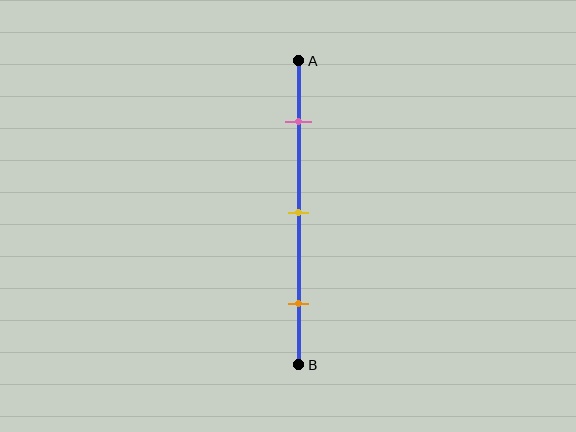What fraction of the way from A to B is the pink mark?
The pink mark is approximately 20% (0.2) of the way from A to B.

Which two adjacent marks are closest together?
The pink and yellow marks are the closest adjacent pair.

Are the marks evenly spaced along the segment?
Yes, the marks are approximately evenly spaced.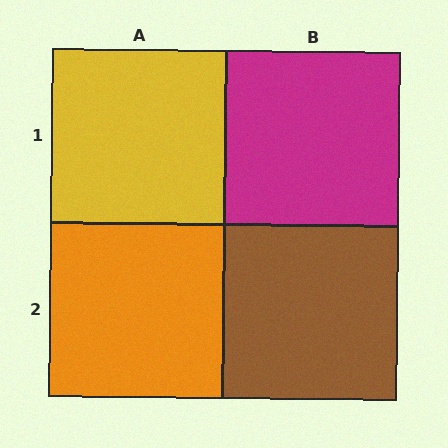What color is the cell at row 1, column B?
Magenta.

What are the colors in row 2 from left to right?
Orange, brown.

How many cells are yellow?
1 cell is yellow.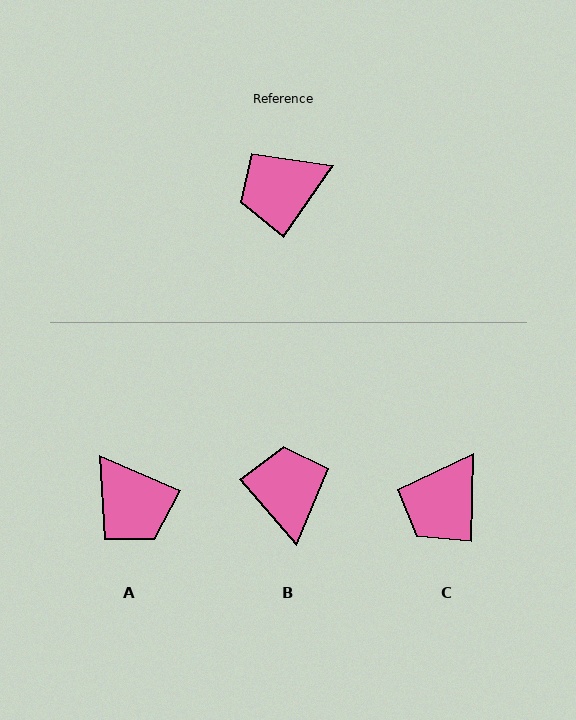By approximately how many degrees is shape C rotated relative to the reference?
Approximately 34 degrees counter-clockwise.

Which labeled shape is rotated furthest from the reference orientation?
B, about 104 degrees away.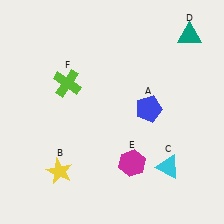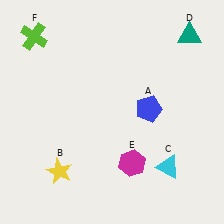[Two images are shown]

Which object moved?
The lime cross (F) moved up.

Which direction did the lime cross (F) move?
The lime cross (F) moved up.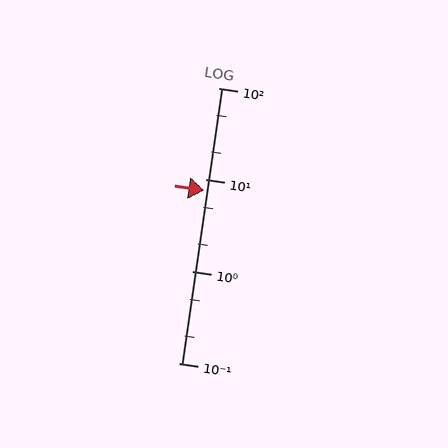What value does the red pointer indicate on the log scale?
The pointer indicates approximately 7.7.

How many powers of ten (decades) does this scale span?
The scale spans 3 decades, from 0.1 to 100.